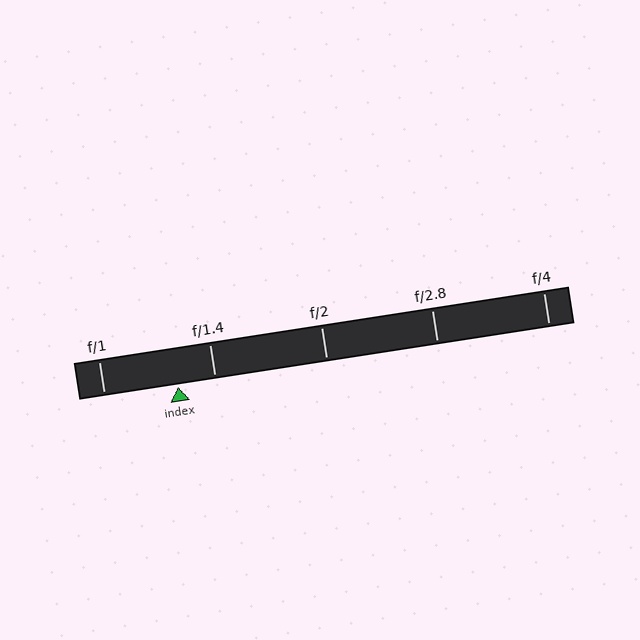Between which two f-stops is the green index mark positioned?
The index mark is between f/1 and f/1.4.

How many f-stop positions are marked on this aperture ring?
There are 5 f-stop positions marked.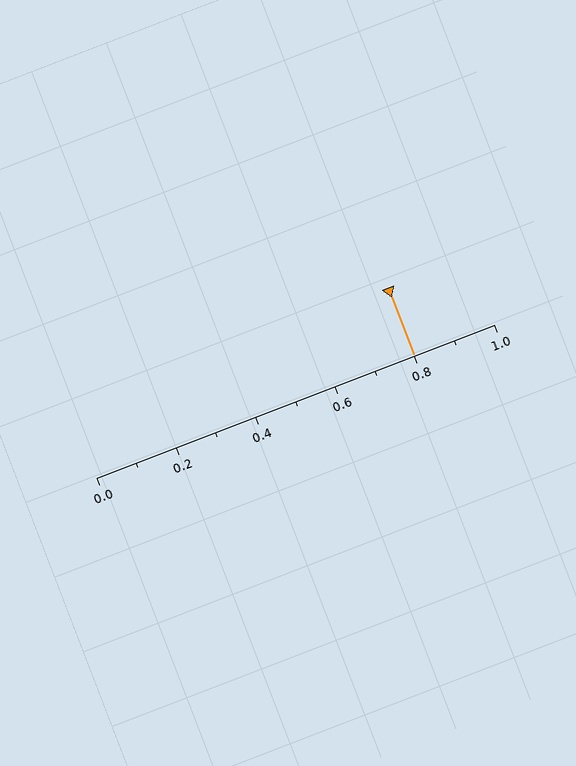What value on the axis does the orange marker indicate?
The marker indicates approximately 0.8.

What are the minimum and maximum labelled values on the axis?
The axis runs from 0.0 to 1.0.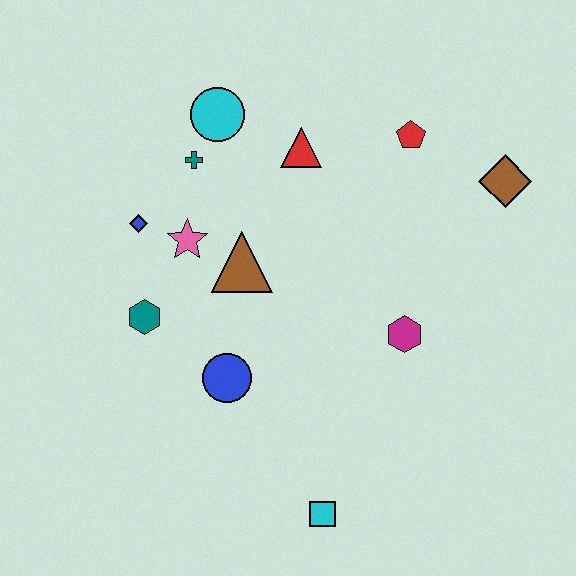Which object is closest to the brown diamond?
The red pentagon is closest to the brown diamond.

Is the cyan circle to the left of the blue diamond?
No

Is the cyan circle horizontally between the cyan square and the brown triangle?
No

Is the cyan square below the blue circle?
Yes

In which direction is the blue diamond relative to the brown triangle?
The blue diamond is to the left of the brown triangle.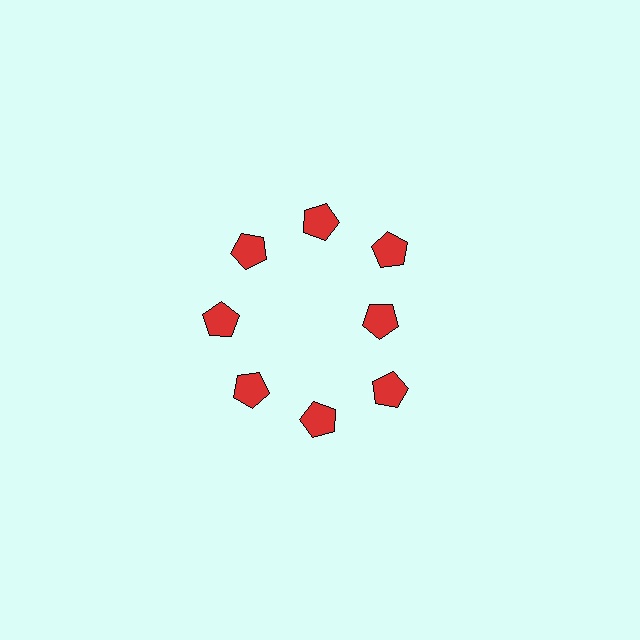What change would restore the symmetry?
The symmetry would be restored by moving it outward, back onto the ring so that all 8 pentagons sit at equal angles and equal distance from the center.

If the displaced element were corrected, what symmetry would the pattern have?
It would have 8-fold rotational symmetry — the pattern would map onto itself every 45 degrees.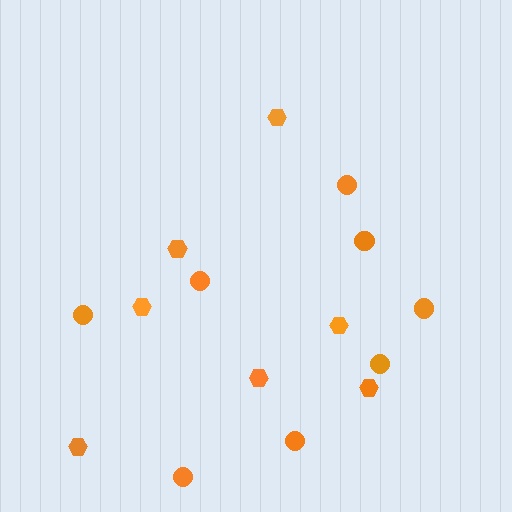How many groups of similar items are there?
There are 2 groups: one group of hexagons (7) and one group of circles (8).